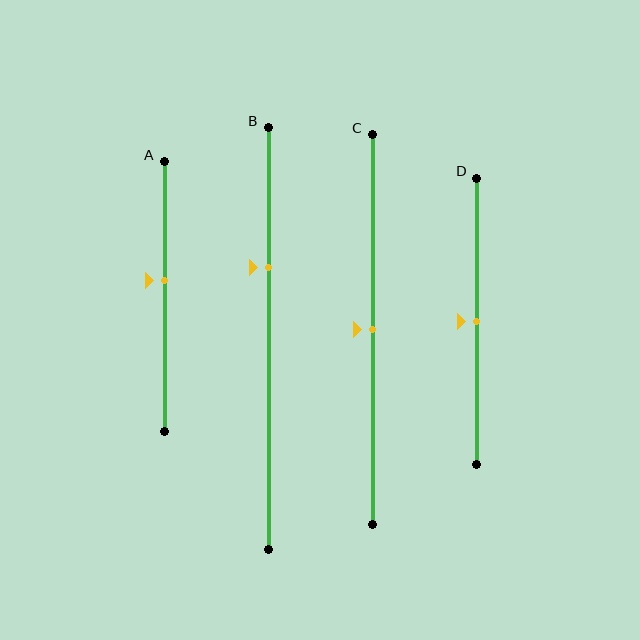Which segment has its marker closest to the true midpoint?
Segment C has its marker closest to the true midpoint.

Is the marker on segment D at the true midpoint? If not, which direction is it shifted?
Yes, the marker on segment D is at the true midpoint.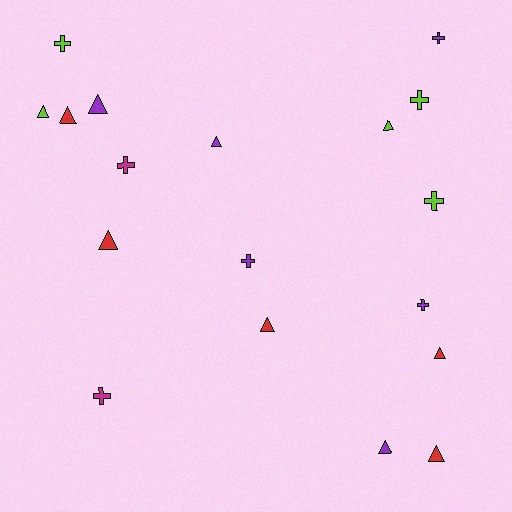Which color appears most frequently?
Purple, with 6 objects.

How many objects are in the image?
There are 18 objects.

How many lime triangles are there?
There are 2 lime triangles.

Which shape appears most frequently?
Triangle, with 10 objects.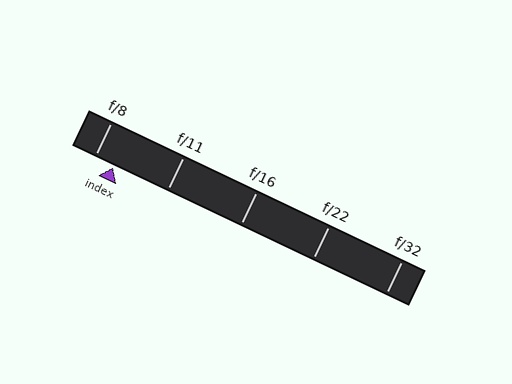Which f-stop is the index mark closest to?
The index mark is closest to f/8.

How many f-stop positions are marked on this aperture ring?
There are 5 f-stop positions marked.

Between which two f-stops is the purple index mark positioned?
The index mark is between f/8 and f/11.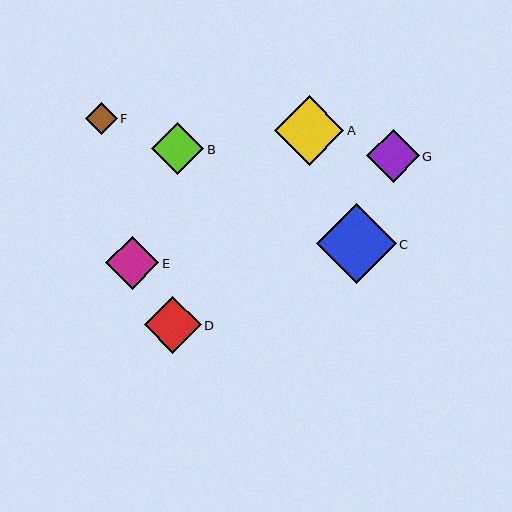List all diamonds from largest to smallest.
From largest to smallest: C, A, D, E, G, B, F.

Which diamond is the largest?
Diamond C is the largest with a size of approximately 80 pixels.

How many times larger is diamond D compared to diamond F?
Diamond D is approximately 1.8 times the size of diamond F.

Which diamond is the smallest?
Diamond F is the smallest with a size of approximately 32 pixels.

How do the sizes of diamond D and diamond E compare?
Diamond D and diamond E are approximately the same size.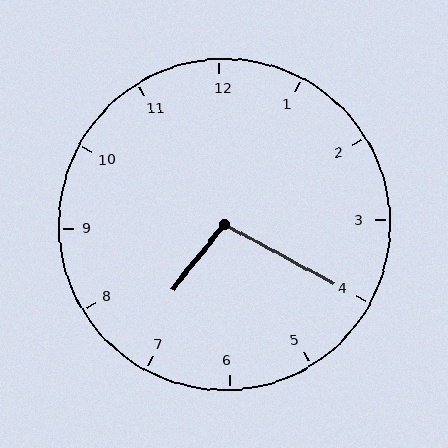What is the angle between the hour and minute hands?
Approximately 100 degrees.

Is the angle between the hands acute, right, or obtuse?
It is obtuse.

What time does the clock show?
7:20.